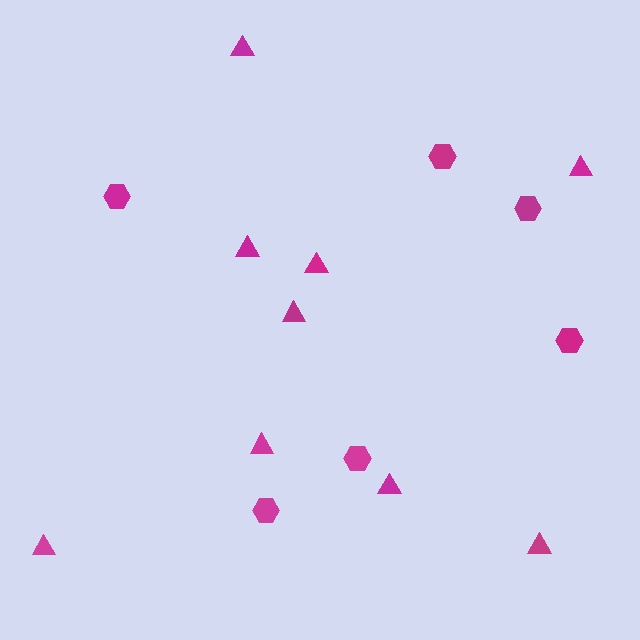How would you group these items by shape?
There are 2 groups: one group of hexagons (6) and one group of triangles (9).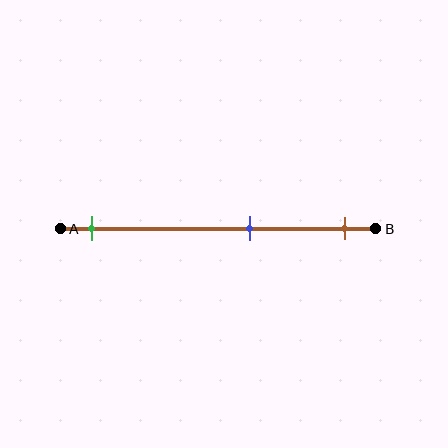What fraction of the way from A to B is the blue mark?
The blue mark is approximately 60% (0.6) of the way from A to B.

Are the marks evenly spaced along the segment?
No, the marks are not evenly spaced.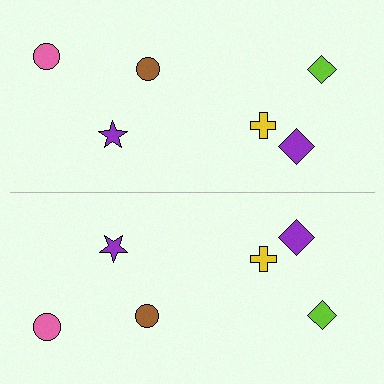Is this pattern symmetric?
Yes, this pattern has bilateral (reflection) symmetry.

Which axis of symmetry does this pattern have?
The pattern has a horizontal axis of symmetry running through the center of the image.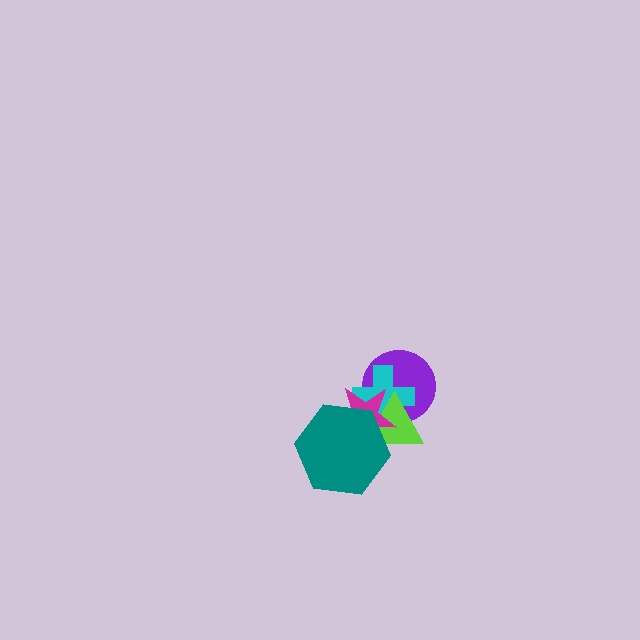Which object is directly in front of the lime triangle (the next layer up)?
The magenta star is directly in front of the lime triangle.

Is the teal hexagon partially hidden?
No, no other shape covers it.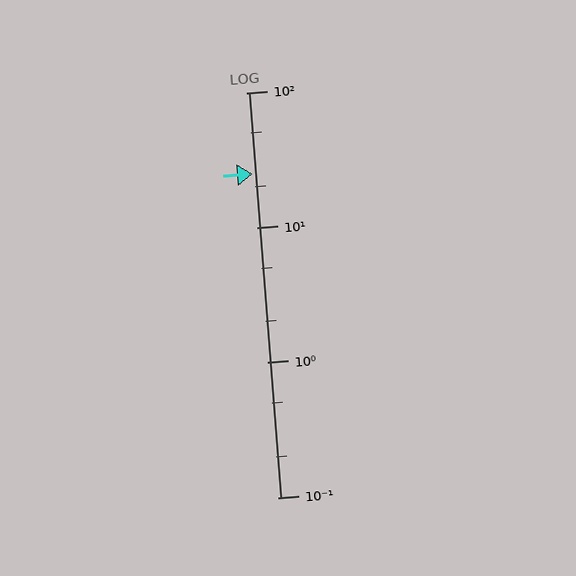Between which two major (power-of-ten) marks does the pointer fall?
The pointer is between 10 and 100.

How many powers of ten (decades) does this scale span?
The scale spans 3 decades, from 0.1 to 100.